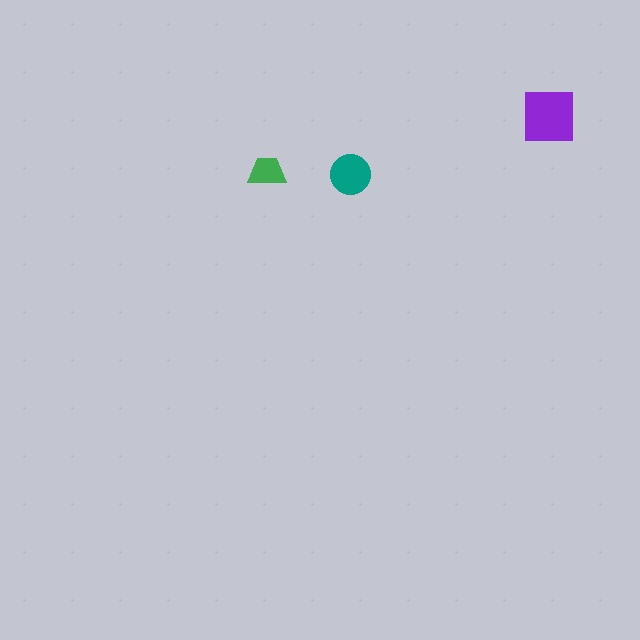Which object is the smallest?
The green trapezoid.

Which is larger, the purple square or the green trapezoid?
The purple square.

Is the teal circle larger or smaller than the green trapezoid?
Larger.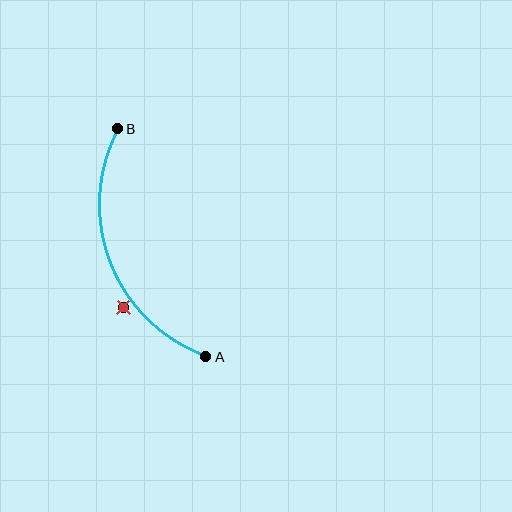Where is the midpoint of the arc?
The arc midpoint is the point on the curve farthest from the straight line joining A and B. It sits to the left of that line.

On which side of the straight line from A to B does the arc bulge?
The arc bulges to the left of the straight line connecting A and B.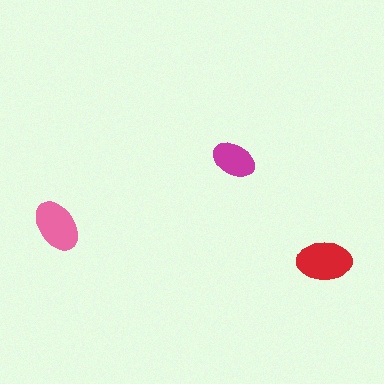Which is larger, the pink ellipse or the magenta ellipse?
The pink one.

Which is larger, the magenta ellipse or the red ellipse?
The red one.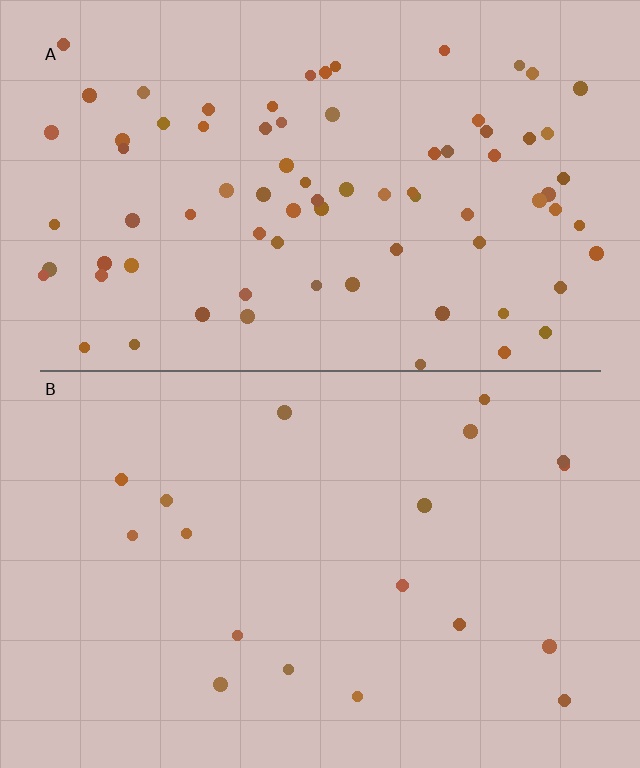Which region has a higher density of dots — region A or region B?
A (the top).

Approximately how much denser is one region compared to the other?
Approximately 4.2× — region A over region B.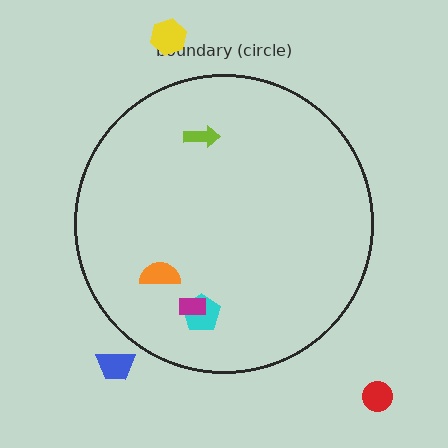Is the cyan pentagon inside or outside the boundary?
Inside.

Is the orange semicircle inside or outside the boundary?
Inside.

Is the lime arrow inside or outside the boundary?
Inside.